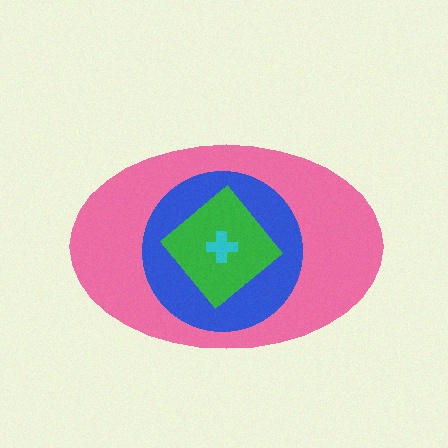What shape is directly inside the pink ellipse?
The blue circle.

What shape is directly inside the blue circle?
The green diamond.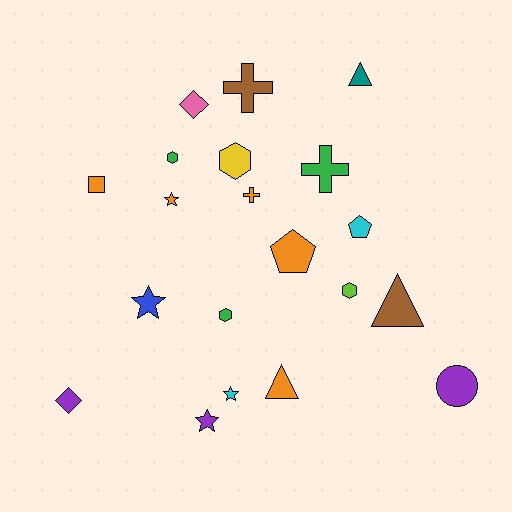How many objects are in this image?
There are 20 objects.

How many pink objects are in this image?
There is 1 pink object.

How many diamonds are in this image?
There are 2 diamonds.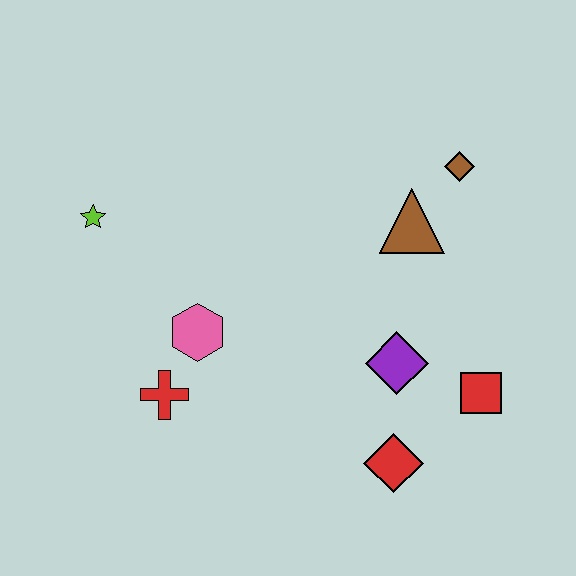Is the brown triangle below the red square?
No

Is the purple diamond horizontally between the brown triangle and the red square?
No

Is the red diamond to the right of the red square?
No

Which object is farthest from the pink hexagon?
The brown diamond is farthest from the pink hexagon.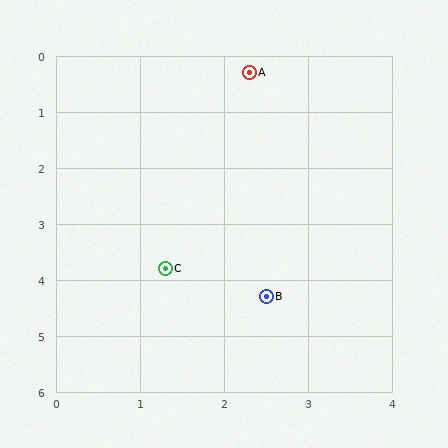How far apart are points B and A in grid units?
Points B and A are about 4.0 grid units apart.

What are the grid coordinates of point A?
Point A is at approximately (2.3, 0.3).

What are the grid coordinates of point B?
Point B is at approximately (2.5, 4.3).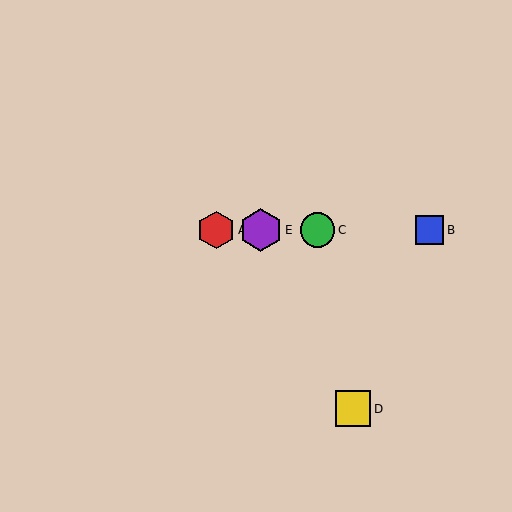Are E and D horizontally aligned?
No, E is at y≈230 and D is at y≈409.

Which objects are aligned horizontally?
Objects A, B, C, E are aligned horizontally.